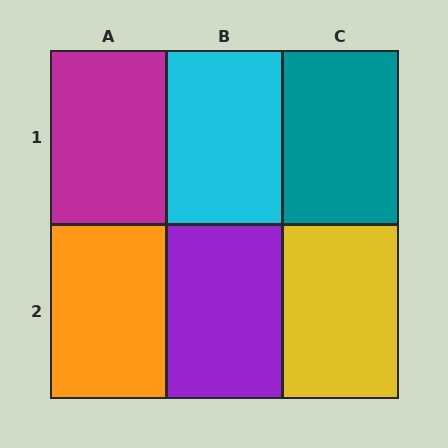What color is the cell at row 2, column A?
Orange.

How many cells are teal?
1 cell is teal.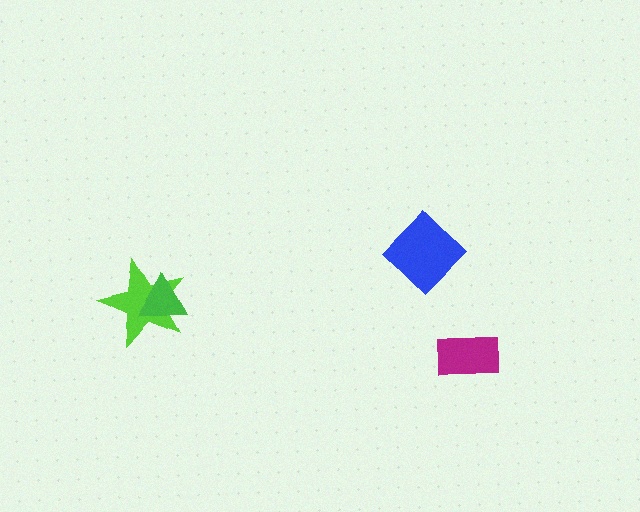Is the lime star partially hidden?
Yes, it is partially covered by another shape.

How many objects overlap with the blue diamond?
0 objects overlap with the blue diamond.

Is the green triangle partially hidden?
No, no other shape covers it.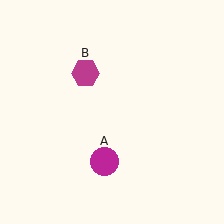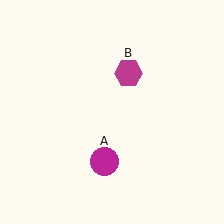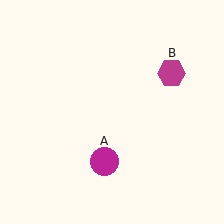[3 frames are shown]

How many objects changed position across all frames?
1 object changed position: magenta hexagon (object B).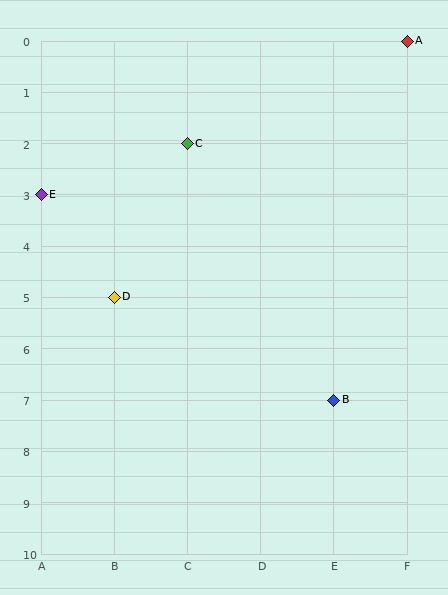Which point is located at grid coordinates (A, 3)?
Point E is at (A, 3).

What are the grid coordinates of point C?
Point C is at grid coordinates (C, 2).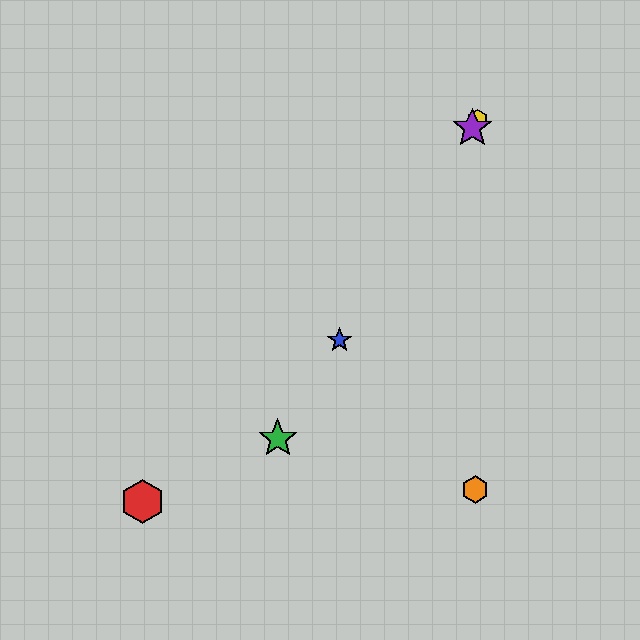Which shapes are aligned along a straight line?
The blue star, the green star, the yellow hexagon, the purple star are aligned along a straight line.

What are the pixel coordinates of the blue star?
The blue star is at (339, 340).